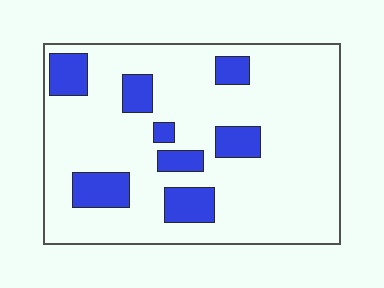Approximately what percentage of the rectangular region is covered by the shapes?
Approximately 20%.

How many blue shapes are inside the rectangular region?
8.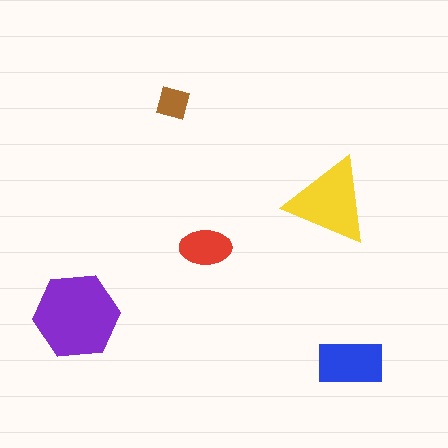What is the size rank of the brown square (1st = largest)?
5th.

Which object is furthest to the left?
The purple hexagon is leftmost.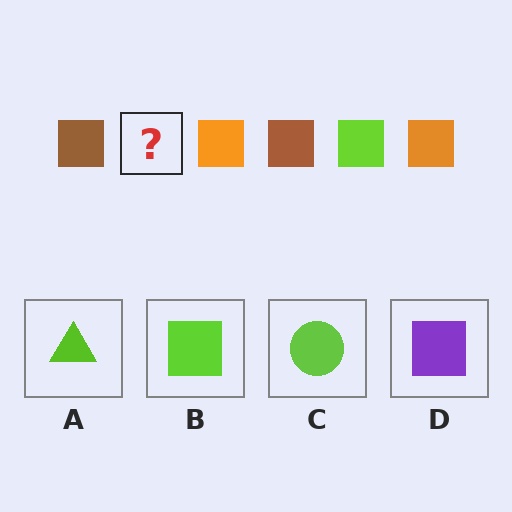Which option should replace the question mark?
Option B.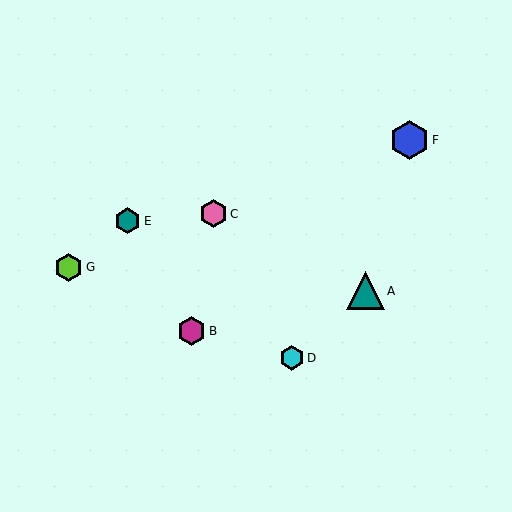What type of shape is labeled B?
Shape B is a magenta hexagon.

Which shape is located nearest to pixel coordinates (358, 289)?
The teal triangle (labeled A) at (365, 291) is nearest to that location.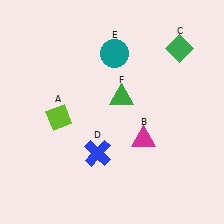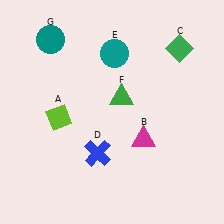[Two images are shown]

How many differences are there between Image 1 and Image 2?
There is 1 difference between the two images.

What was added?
A teal circle (G) was added in Image 2.